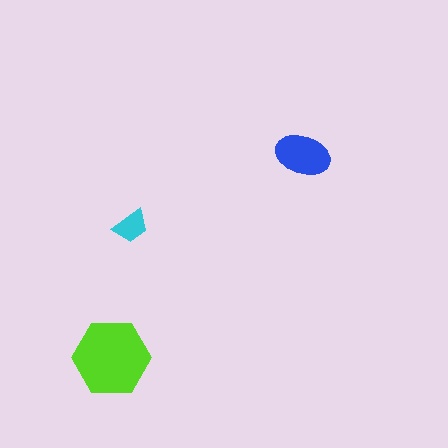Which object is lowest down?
The lime hexagon is bottommost.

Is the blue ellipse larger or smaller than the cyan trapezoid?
Larger.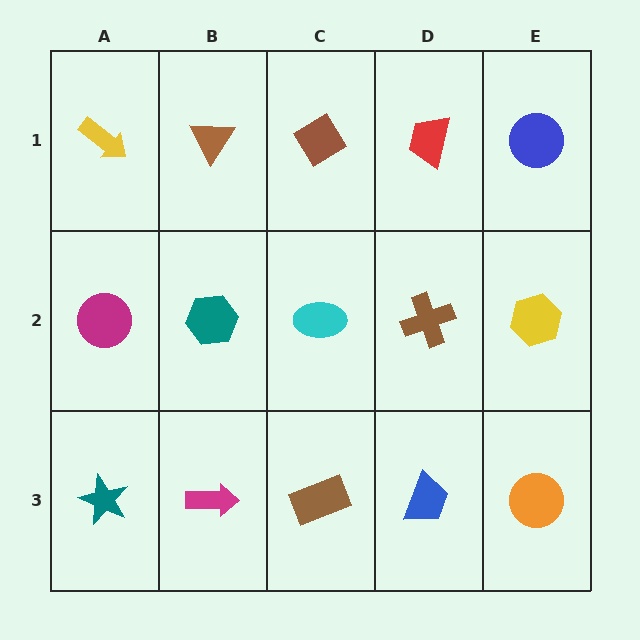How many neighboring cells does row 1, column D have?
3.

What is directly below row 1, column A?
A magenta circle.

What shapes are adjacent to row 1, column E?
A yellow hexagon (row 2, column E), a red trapezoid (row 1, column D).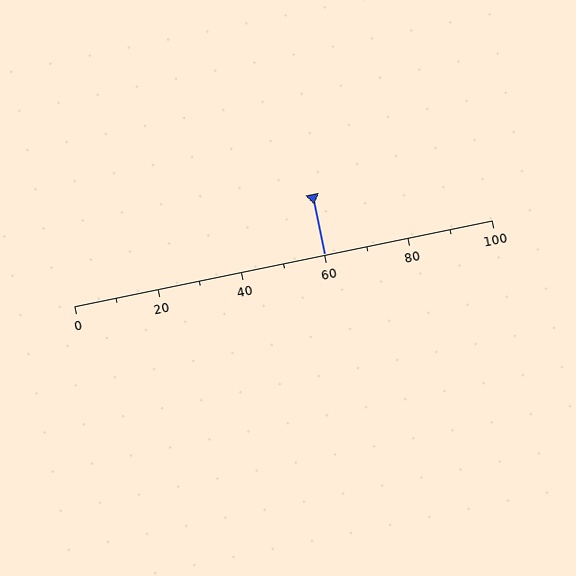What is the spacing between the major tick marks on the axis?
The major ticks are spaced 20 apart.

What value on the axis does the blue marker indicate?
The marker indicates approximately 60.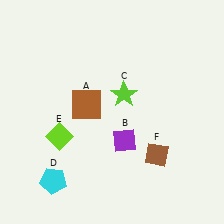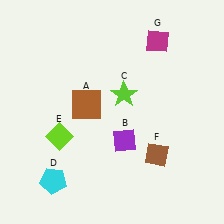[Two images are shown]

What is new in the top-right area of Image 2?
A magenta diamond (G) was added in the top-right area of Image 2.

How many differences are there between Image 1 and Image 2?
There is 1 difference between the two images.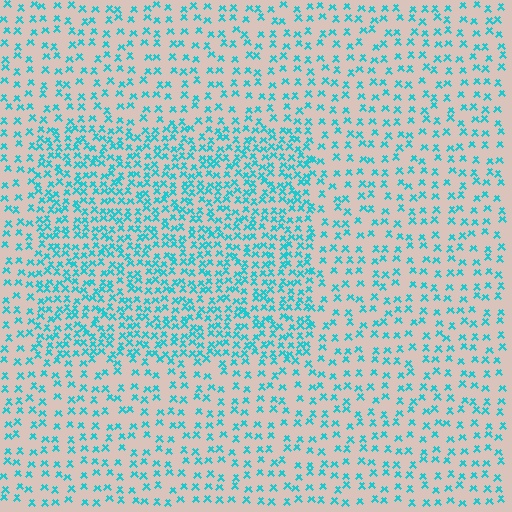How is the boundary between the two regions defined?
The boundary is defined by a change in element density (approximately 2.0x ratio). All elements are the same color, size, and shape.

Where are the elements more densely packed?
The elements are more densely packed inside the rectangle boundary.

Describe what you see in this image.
The image contains small cyan elements arranged at two different densities. A rectangle-shaped region is visible where the elements are more densely packed than the surrounding area.